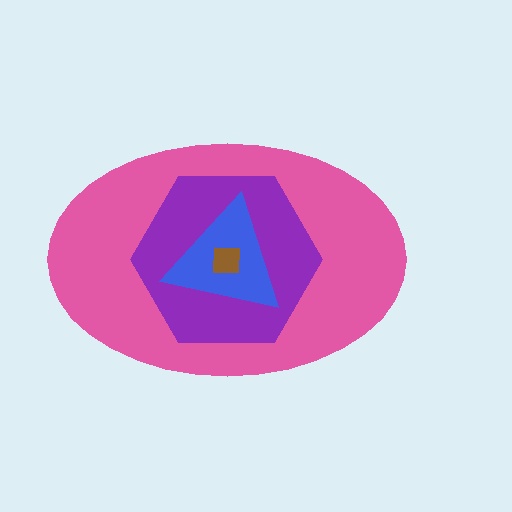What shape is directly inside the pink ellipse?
The purple hexagon.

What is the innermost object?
The brown square.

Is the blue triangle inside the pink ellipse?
Yes.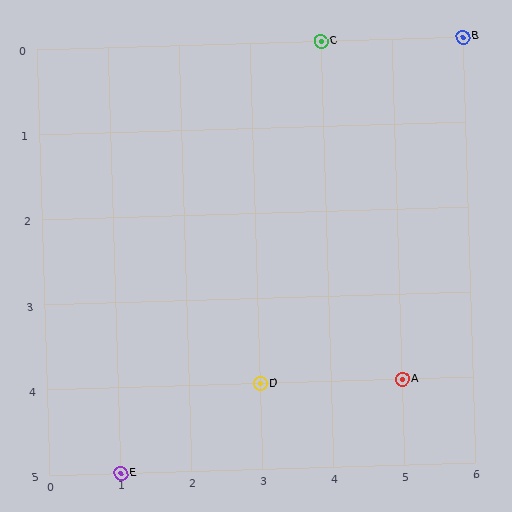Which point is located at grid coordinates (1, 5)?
Point E is at (1, 5).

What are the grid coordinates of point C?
Point C is at grid coordinates (4, 0).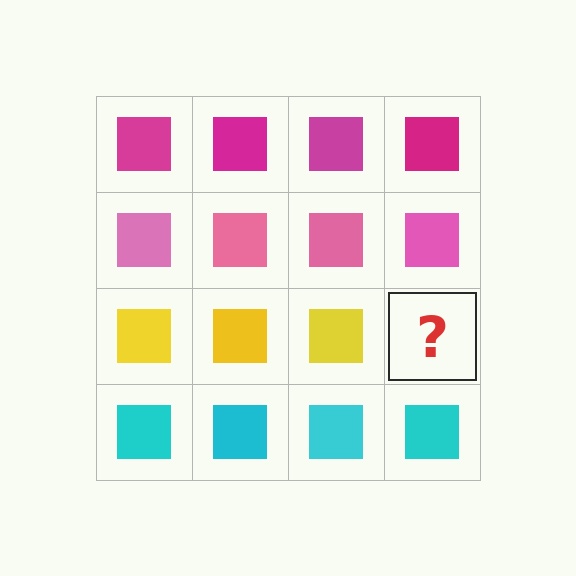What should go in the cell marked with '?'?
The missing cell should contain a yellow square.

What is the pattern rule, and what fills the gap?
The rule is that each row has a consistent color. The gap should be filled with a yellow square.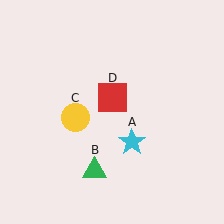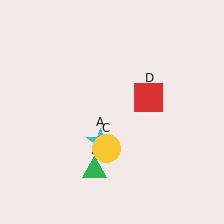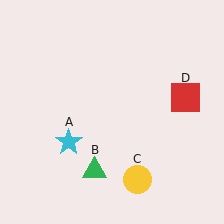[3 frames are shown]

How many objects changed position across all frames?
3 objects changed position: cyan star (object A), yellow circle (object C), red square (object D).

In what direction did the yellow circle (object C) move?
The yellow circle (object C) moved down and to the right.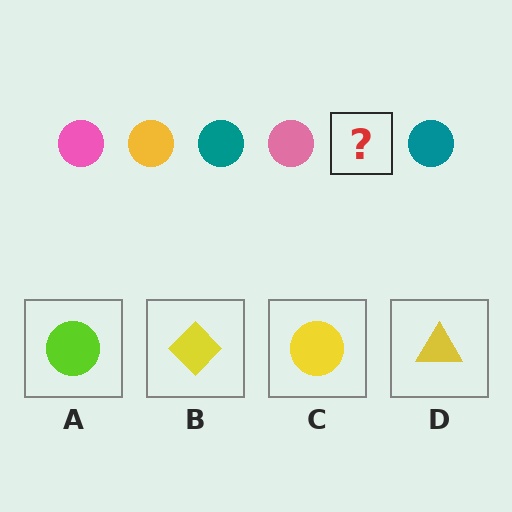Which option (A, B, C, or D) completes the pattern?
C.